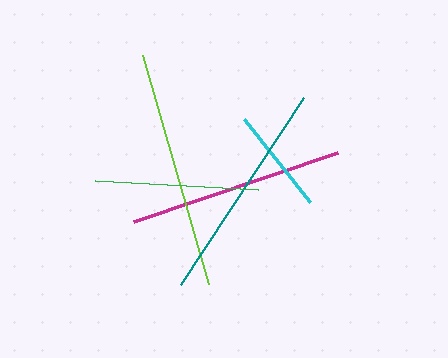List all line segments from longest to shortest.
From longest to shortest: lime, teal, magenta, green, cyan.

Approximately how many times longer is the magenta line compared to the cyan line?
The magenta line is approximately 2.0 times the length of the cyan line.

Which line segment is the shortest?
The cyan line is the shortest at approximately 106 pixels.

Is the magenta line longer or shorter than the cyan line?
The magenta line is longer than the cyan line.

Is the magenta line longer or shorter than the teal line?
The teal line is longer than the magenta line.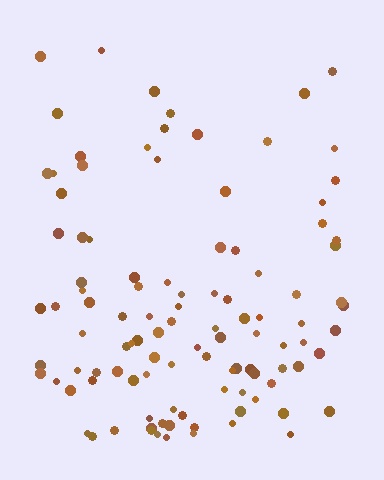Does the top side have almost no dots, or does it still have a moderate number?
Still a moderate number, just noticeably fewer than the bottom.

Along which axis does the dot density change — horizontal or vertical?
Vertical.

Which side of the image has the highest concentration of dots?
The bottom.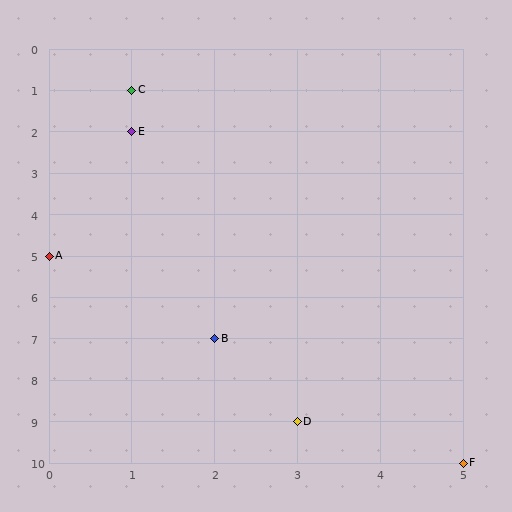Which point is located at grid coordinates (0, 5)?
Point A is at (0, 5).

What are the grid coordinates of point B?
Point B is at grid coordinates (2, 7).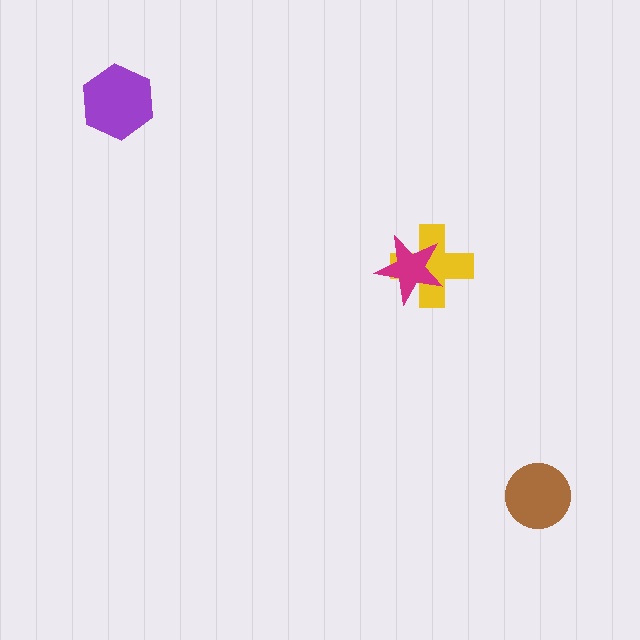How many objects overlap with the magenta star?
1 object overlaps with the magenta star.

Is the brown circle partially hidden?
No, no other shape covers it.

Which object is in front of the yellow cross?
The magenta star is in front of the yellow cross.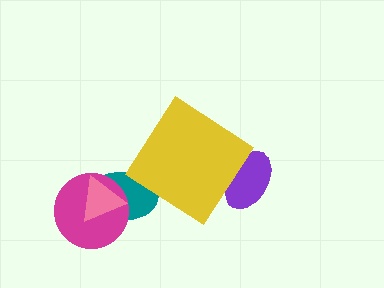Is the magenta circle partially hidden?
Yes, it is partially covered by another shape.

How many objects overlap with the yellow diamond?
1 object overlaps with the yellow diamond.